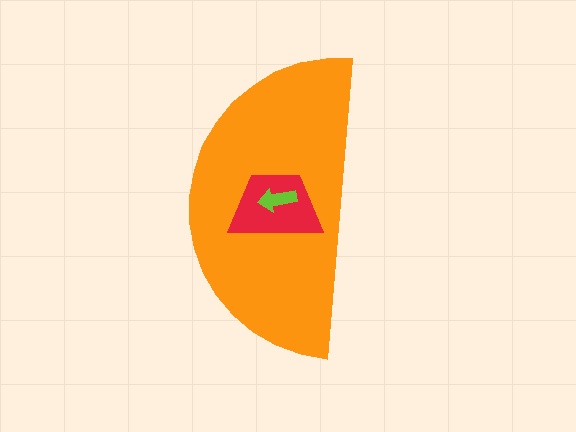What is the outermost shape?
The orange semicircle.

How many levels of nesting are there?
3.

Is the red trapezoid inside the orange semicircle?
Yes.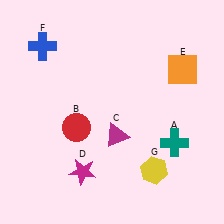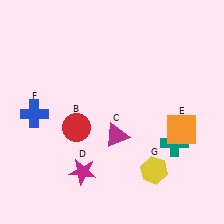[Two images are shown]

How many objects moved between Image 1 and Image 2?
2 objects moved between the two images.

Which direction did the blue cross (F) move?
The blue cross (F) moved down.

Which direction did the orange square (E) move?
The orange square (E) moved down.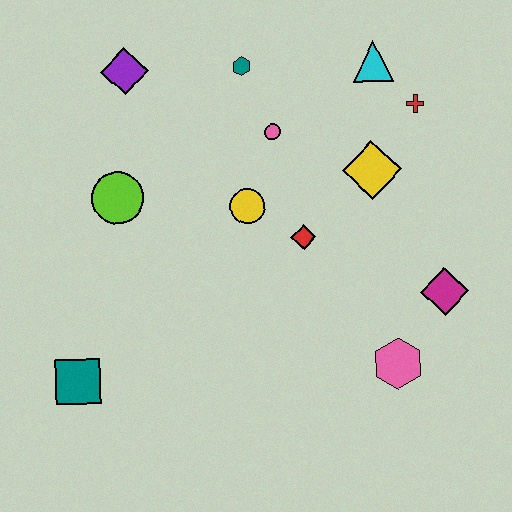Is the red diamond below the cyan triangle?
Yes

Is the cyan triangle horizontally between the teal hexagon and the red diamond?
No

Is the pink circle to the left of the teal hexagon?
No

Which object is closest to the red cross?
The cyan triangle is closest to the red cross.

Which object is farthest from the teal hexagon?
The teal square is farthest from the teal hexagon.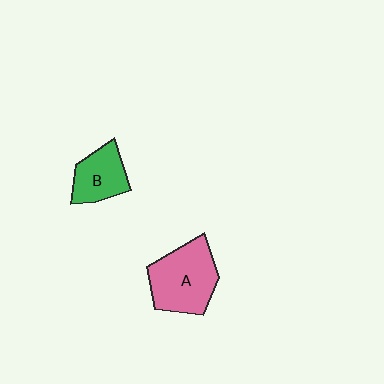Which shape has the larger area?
Shape A (pink).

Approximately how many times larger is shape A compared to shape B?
Approximately 1.6 times.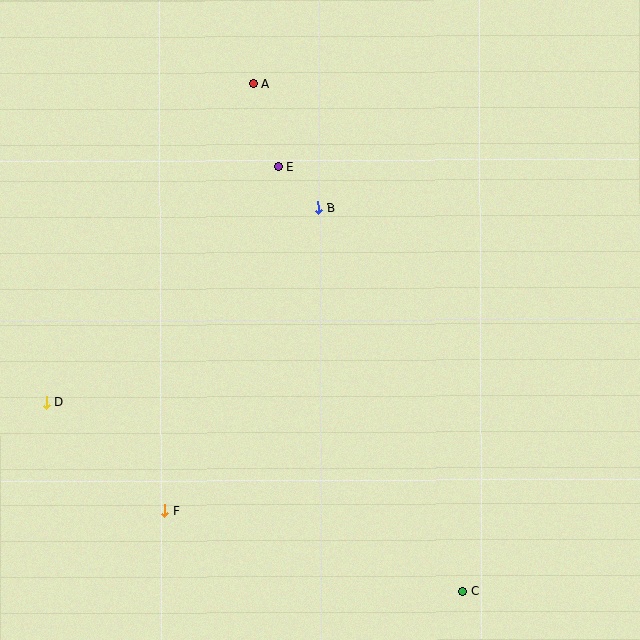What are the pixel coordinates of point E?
Point E is at (279, 167).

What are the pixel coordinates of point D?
Point D is at (46, 403).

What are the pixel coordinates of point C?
Point C is at (463, 592).